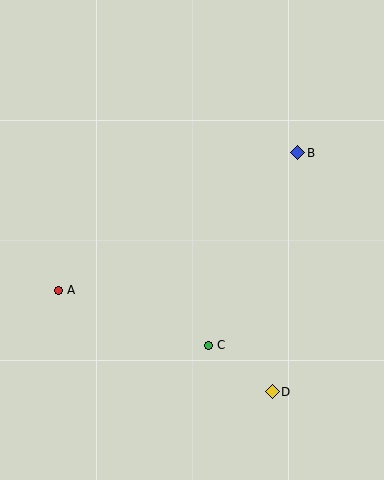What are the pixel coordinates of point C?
Point C is at (208, 345).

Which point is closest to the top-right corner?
Point B is closest to the top-right corner.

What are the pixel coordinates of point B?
Point B is at (298, 153).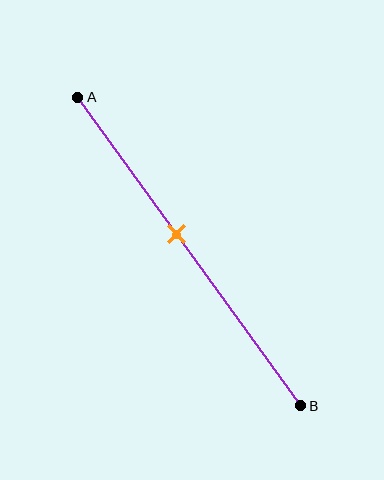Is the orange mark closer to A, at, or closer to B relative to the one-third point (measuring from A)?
The orange mark is closer to point B than the one-third point of segment AB.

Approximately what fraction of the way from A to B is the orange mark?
The orange mark is approximately 45% of the way from A to B.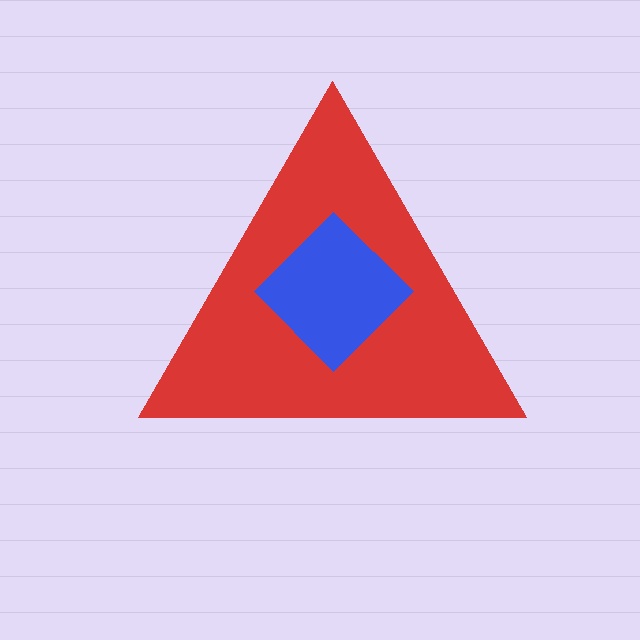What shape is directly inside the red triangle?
The blue diamond.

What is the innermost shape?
The blue diamond.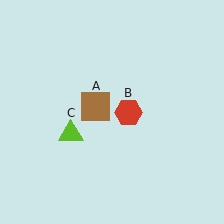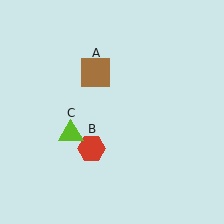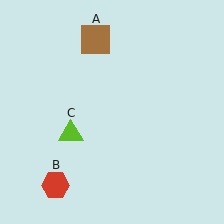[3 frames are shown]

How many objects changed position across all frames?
2 objects changed position: brown square (object A), red hexagon (object B).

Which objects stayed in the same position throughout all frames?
Lime triangle (object C) remained stationary.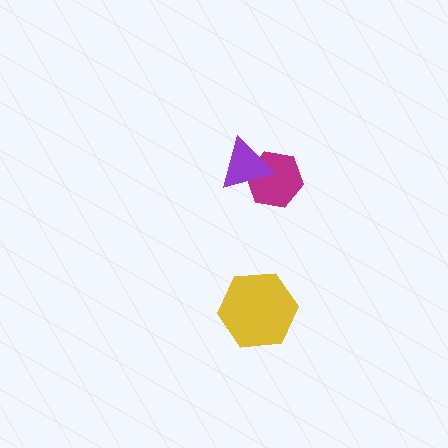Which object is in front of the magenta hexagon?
The purple triangle is in front of the magenta hexagon.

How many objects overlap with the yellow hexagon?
0 objects overlap with the yellow hexagon.